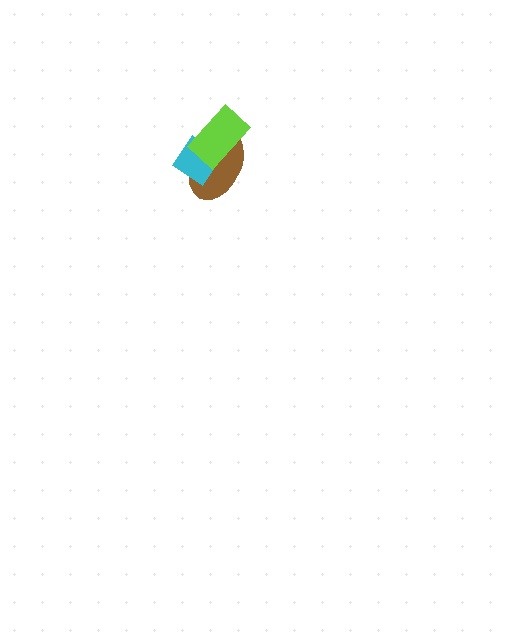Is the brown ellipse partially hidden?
Yes, it is partially covered by another shape.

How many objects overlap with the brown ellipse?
2 objects overlap with the brown ellipse.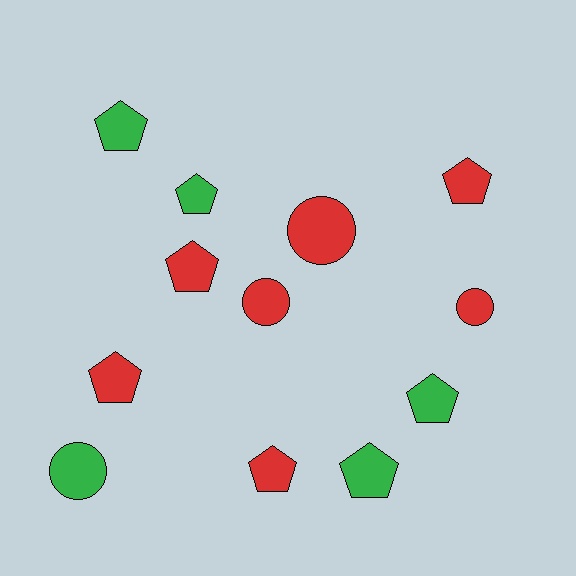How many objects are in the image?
There are 12 objects.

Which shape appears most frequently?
Pentagon, with 8 objects.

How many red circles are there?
There are 3 red circles.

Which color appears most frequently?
Red, with 7 objects.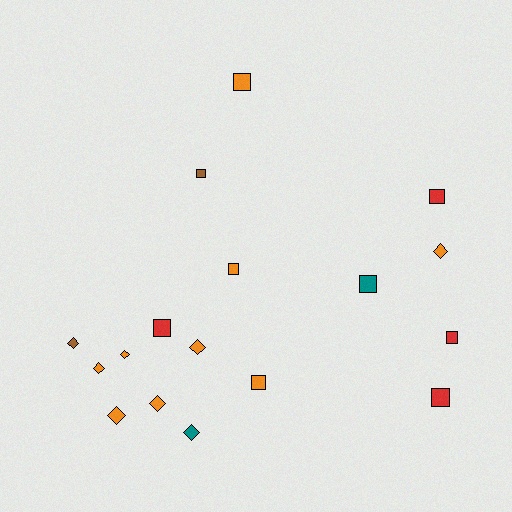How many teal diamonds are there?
There is 1 teal diamond.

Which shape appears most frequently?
Square, with 9 objects.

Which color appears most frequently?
Orange, with 9 objects.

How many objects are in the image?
There are 17 objects.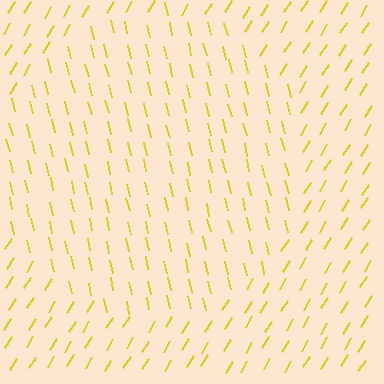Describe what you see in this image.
The image is filled with small yellow line segments. A circle region in the image has lines oriented differently from the surrounding lines, creating a visible texture boundary.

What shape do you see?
I see a circle.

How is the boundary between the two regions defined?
The boundary is defined purely by a change in line orientation (approximately 45 degrees difference). All lines are the same color and thickness.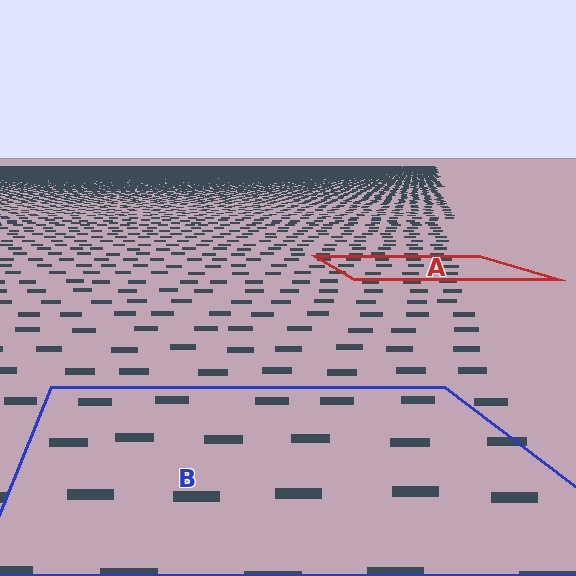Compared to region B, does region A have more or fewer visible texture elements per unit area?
Region A has more texture elements per unit area — they are packed more densely because it is farther away.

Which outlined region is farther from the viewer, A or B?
Region A is farther from the viewer — the texture elements inside it appear smaller and more densely packed.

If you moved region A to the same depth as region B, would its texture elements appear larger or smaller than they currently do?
They would appear larger. At a closer depth, the same texture elements are projected at a bigger on-screen size.